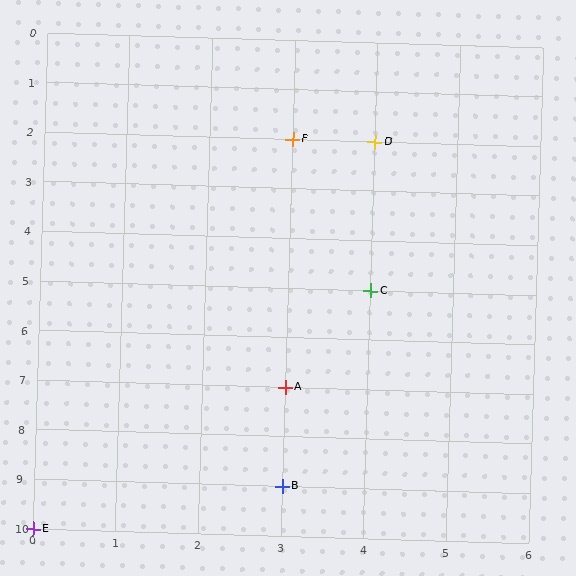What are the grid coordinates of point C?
Point C is at grid coordinates (4, 5).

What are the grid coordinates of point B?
Point B is at grid coordinates (3, 9).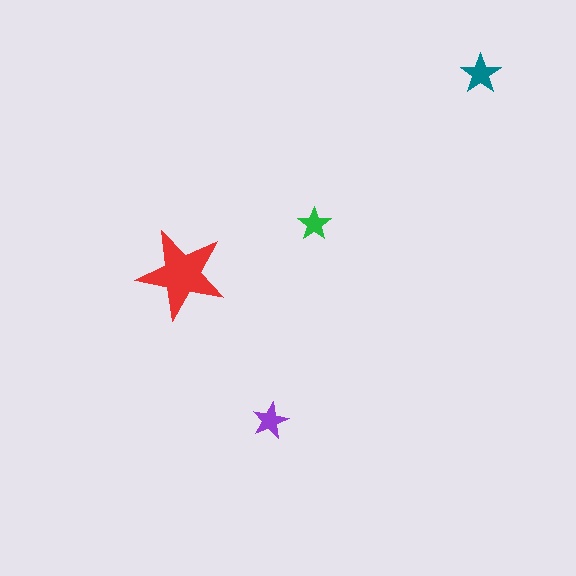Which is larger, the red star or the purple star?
The red one.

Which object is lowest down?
The purple star is bottommost.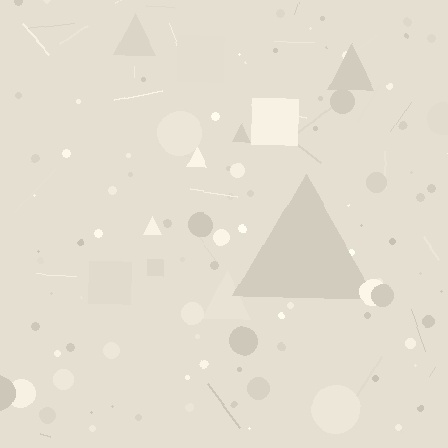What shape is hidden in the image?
A triangle is hidden in the image.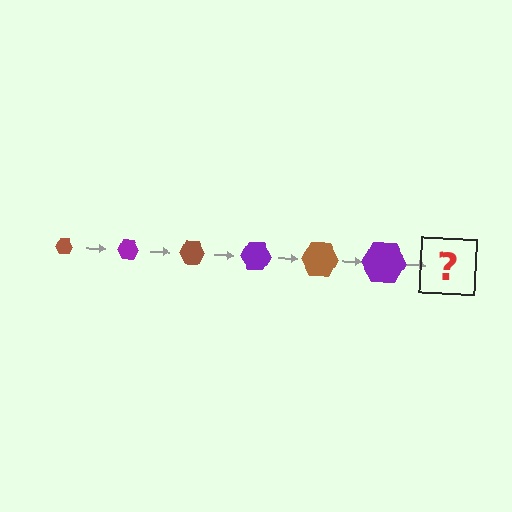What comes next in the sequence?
The next element should be a brown hexagon, larger than the previous one.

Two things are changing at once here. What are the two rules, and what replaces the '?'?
The two rules are that the hexagon grows larger each step and the color cycles through brown and purple. The '?' should be a brown hexagon, larger than the previous one.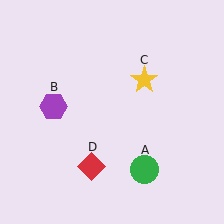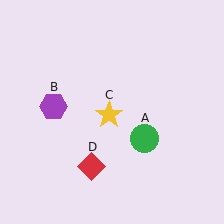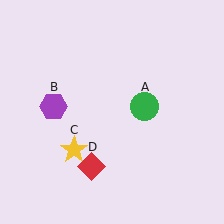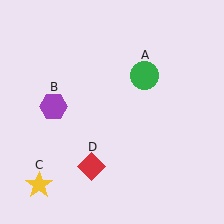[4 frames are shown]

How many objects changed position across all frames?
2 objects changed position: green circle (object A), yellow star (object C).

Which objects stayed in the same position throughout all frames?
Purple hexagon (object B) and red diamond (object D) remained stationary.